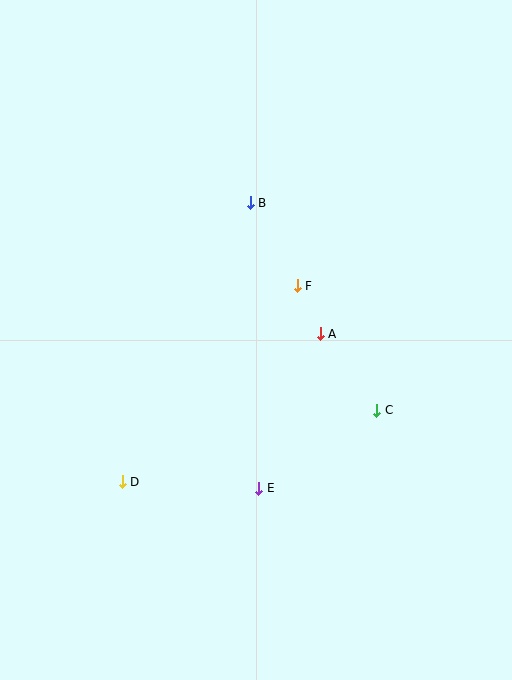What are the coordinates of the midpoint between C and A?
The midpoint between C and A is at (348, 372).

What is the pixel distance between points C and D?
The distance between C and D is 264 pixels.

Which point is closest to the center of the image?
Point A at (320, 334) is closest to the center.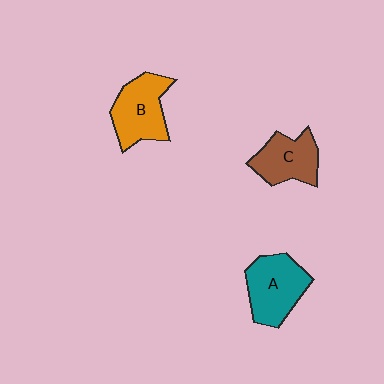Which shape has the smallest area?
Shape C (brown).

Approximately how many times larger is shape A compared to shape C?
Approximately 1.2 times.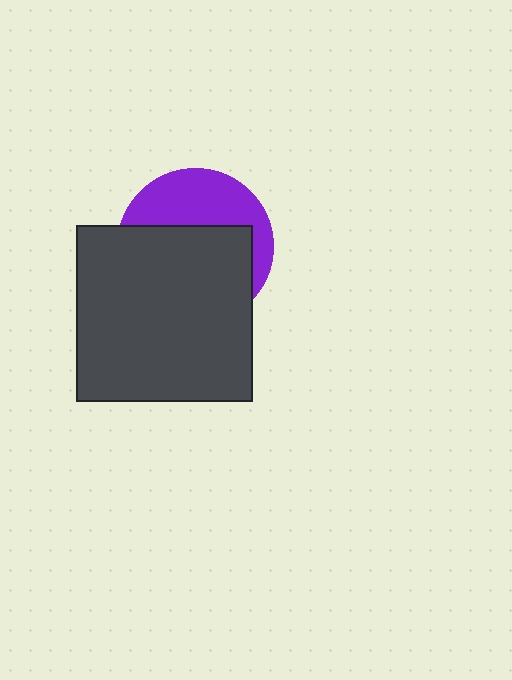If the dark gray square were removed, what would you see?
You would see the complete purple circle.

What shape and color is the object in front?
The object in front is a dark gray square.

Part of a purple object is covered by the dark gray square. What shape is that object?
It is a circle.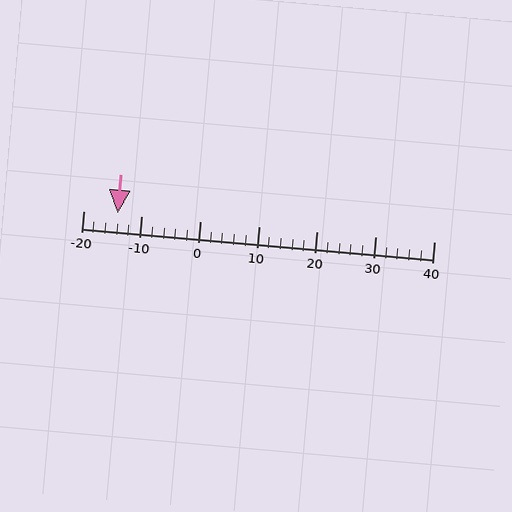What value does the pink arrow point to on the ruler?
The pink arrow points to approximately -14.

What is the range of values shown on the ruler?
The ruler shows values from -20 to 40.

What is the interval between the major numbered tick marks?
The major tick marks are spaced 10 units apart.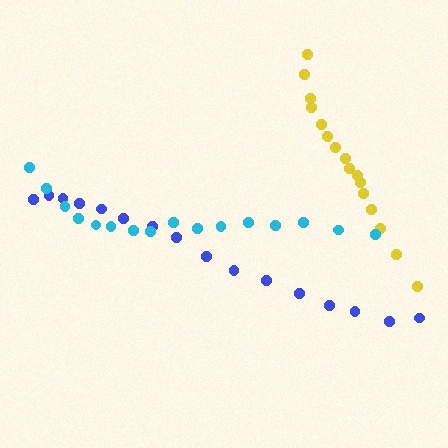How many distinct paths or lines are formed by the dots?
There are 3 distinct paths.